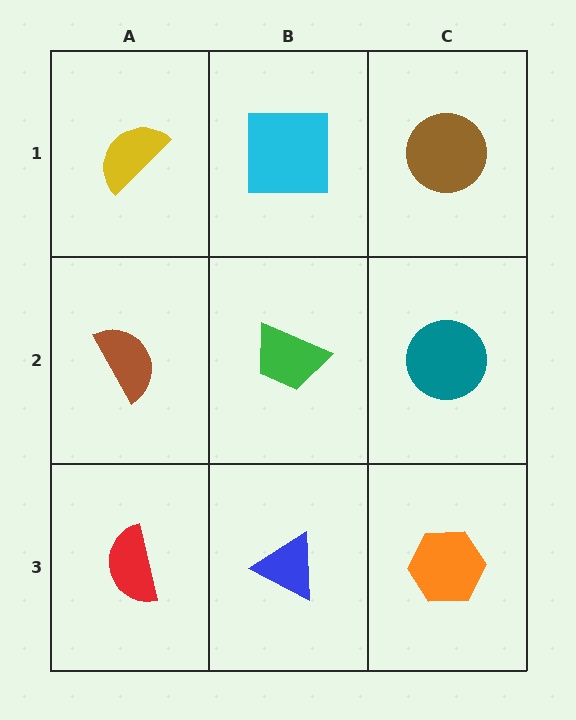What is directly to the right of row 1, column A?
A cyan square.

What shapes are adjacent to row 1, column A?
A brown semicircle (row 2, column A), a cyan square (row 1, column B).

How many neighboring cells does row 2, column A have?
3.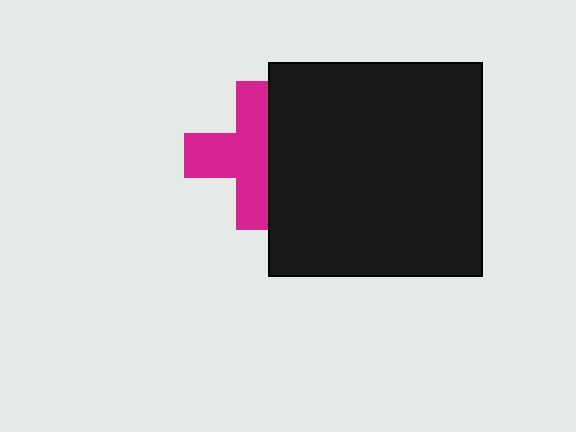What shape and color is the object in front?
The object in front is a black square.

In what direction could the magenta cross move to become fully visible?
The magenta cross could move left. That would shift it out from behind the black square entirely.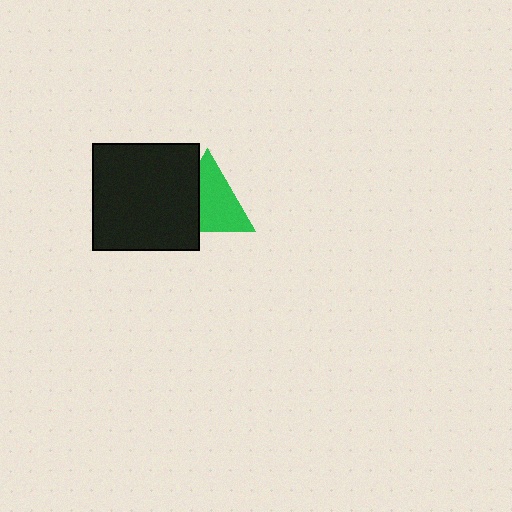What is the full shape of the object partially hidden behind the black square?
The partially hidden object is a green triangle.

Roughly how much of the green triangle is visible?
Most of it is visible (roughly 66%).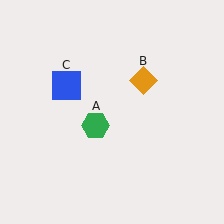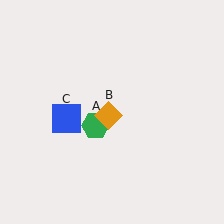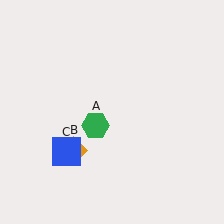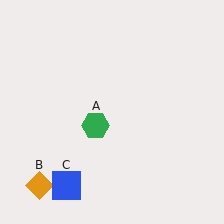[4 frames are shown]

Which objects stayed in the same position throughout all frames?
Green hexagon (object A) remained stationary.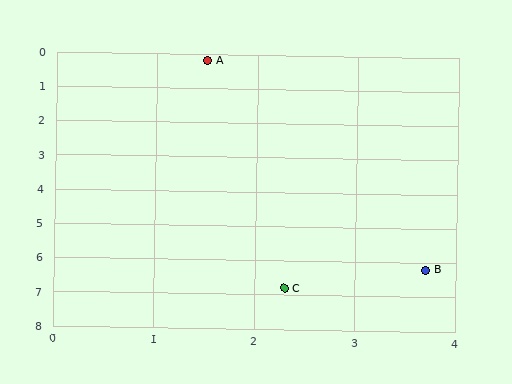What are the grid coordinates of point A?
Point A is at approximately (1.5, 0.2).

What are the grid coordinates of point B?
Point B is at approximately (3.7, 6.2).